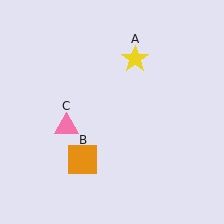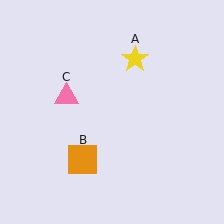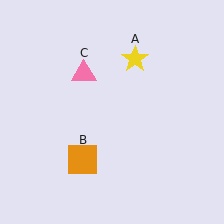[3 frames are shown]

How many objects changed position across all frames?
1 object changed position: pink triangle (object C).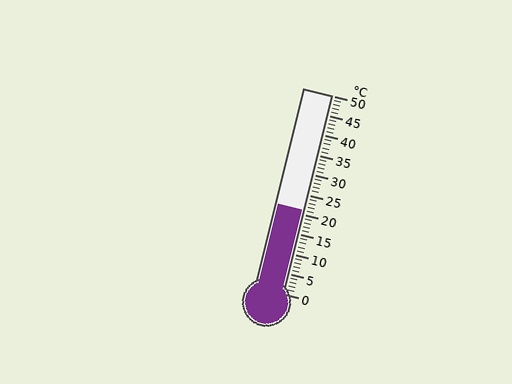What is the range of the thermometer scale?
The thermometer scale ranges from 0°C to 50°C.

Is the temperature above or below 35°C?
The temperature is below 35°C.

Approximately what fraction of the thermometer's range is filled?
The thermometer is filled to approximately 40% of its range.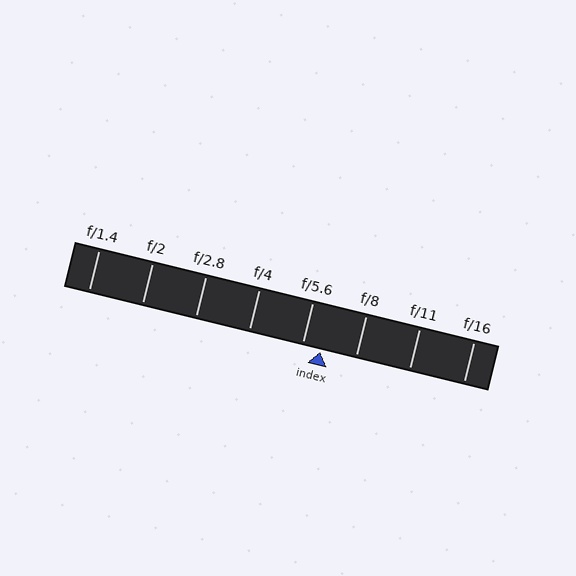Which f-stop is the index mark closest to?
The index mark is closest to f/5.6.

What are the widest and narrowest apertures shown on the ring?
The widest aperture shown is f/1.4 and the narrowest is f/16.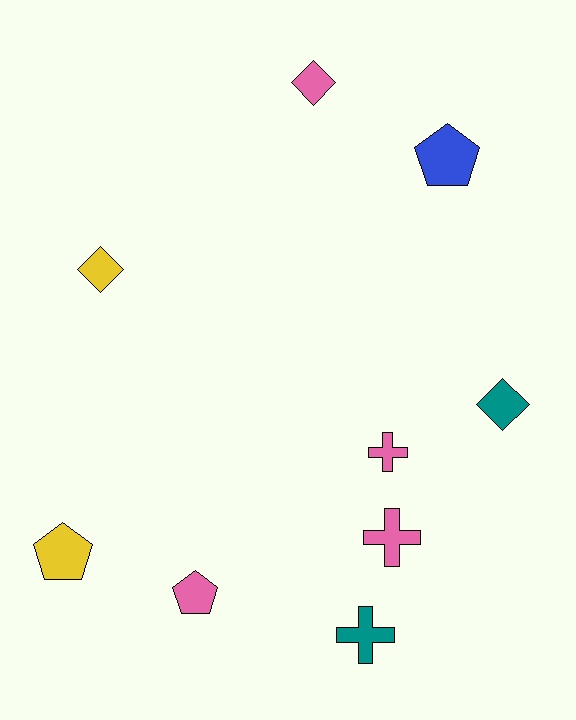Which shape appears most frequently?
Pentagon, with 3 objects.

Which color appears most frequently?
Pink, with 4 objects.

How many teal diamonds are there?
There is 1 teal diamond.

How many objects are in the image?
There are 9 objects.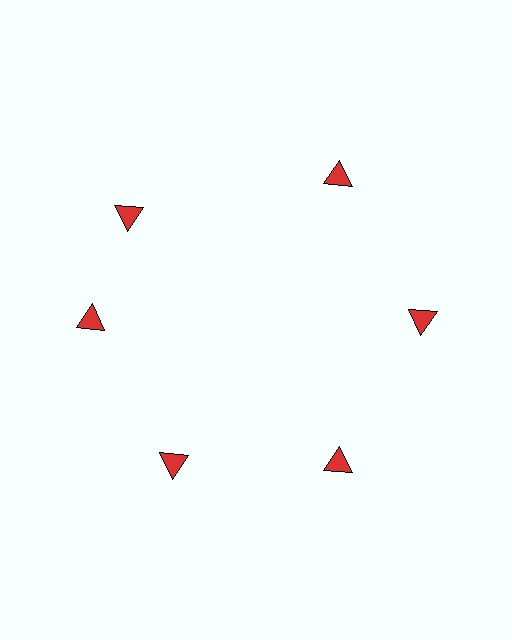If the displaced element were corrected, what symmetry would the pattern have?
It would have 6-fold rotational symmetry — the pattern would map onto itself every 60 degrees.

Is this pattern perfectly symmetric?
No. The 6 red triangles are arranged in a ring, but one element near the 11 o'clock position is rotated out of alignment along the ring, breaking the 6-fold rotational symmetry.